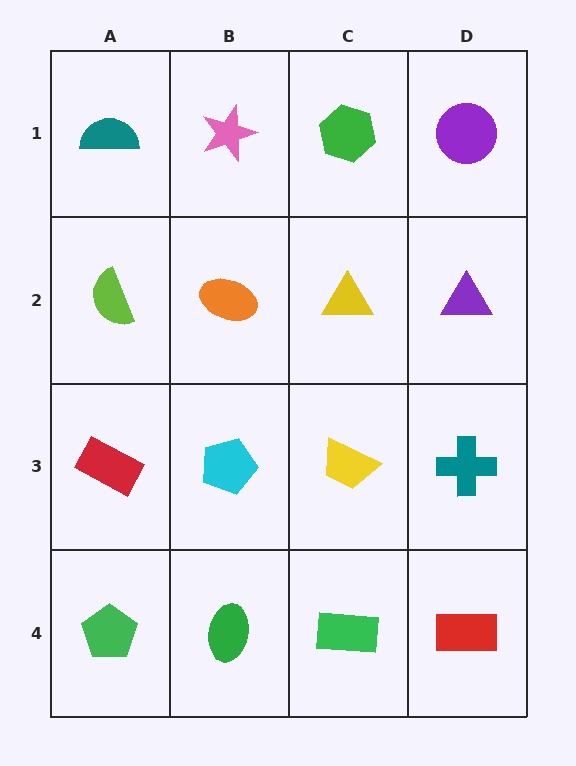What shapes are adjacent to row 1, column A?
A lime semicircle (row 2, column A), a pink star (row 1, column B).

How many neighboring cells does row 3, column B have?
4.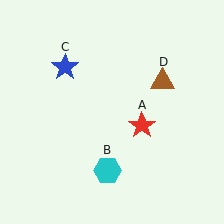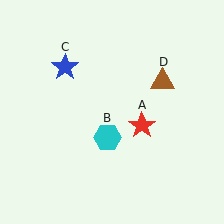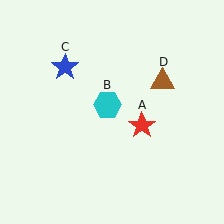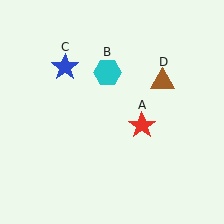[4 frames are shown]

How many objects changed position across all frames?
1 object changed position: cyan hexagon (object B).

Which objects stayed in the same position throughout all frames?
Red star (object A) and blue star (object C) and brown triangle (object D) remained stationary.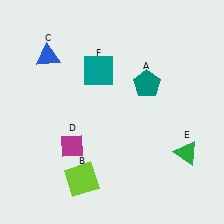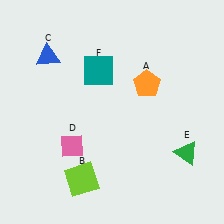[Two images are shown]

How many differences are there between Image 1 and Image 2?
There are 2 differences between the two images.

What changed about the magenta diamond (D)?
In Image 1, D is magenta. In Image 2, it changed to pink.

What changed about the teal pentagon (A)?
In Image 1, A is teal. In Image 2, it changed to orange.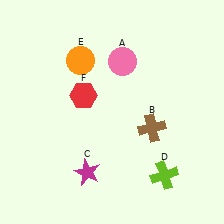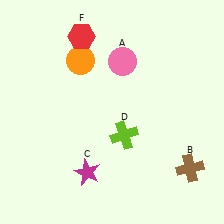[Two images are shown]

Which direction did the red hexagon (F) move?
The red hexagon (F) moved up.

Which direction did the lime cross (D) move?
The lime cross (D) moved left.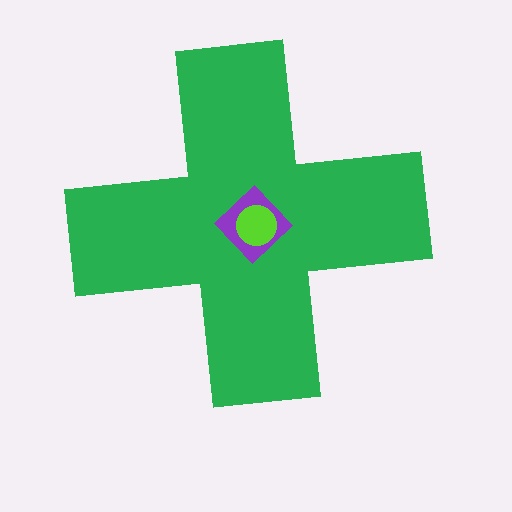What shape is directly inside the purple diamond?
The lime circle.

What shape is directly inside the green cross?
The purple diamond.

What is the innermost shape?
The lime circle.